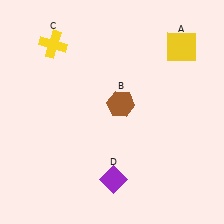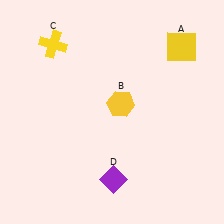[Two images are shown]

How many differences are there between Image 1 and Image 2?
There is 1 difference between the two images.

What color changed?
The hexagon (B) changed from brown in Image 1 to yellow in Image 2.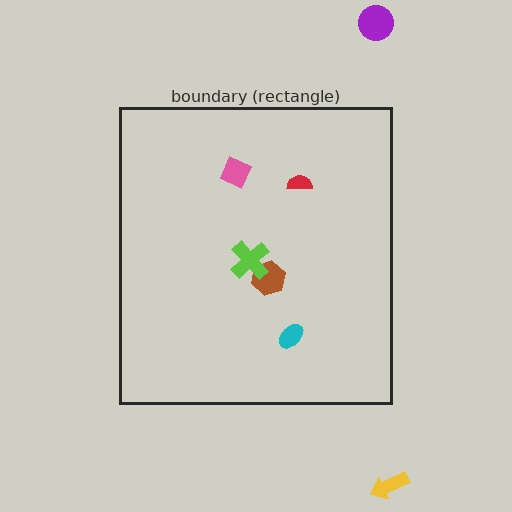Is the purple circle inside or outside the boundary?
Outside.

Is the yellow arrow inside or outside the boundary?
Outside.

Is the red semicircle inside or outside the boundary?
Inside.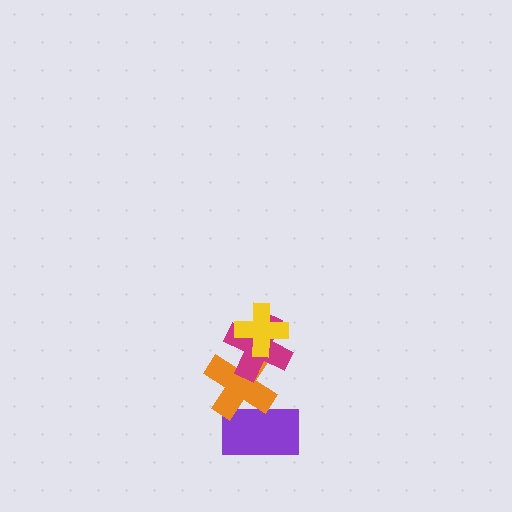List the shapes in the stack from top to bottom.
From top to bottom: the yellow cross, the magenta cross, the orange cross, the purple rectangle.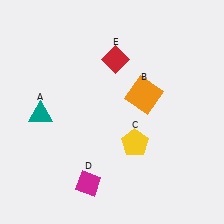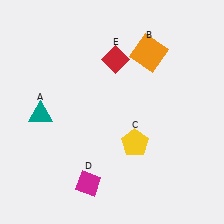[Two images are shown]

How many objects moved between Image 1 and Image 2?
1 object moved between the two images.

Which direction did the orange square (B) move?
The orange square (B) moved up.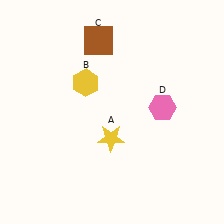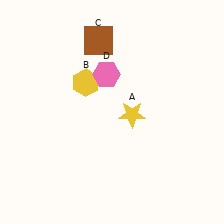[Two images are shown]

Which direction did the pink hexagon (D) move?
The pink hexagon (D) moved left.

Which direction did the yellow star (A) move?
The yellow star (A) moved up.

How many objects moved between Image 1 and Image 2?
2 objects moved between the two images.